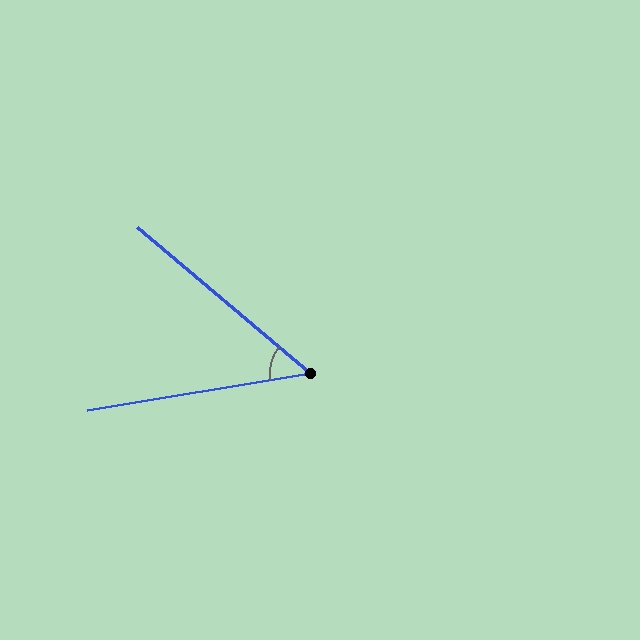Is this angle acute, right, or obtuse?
It is acute.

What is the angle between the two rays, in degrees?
Approximately 50 degrees.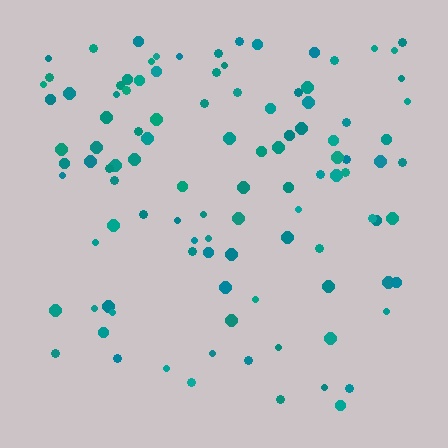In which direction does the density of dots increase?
From bottom to top, with the top side densest.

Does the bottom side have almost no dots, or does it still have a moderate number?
Still a moderate number, just noticeably fewer than the top.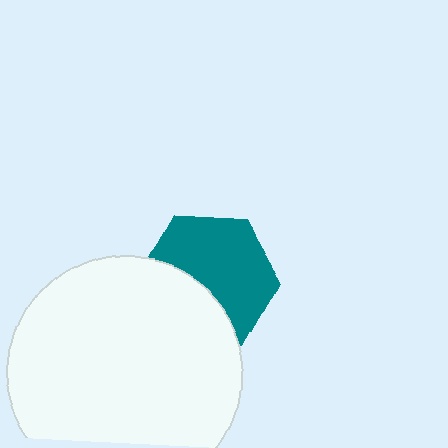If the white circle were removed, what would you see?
You would see the complete teal hexagon.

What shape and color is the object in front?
The object in front is a white circle.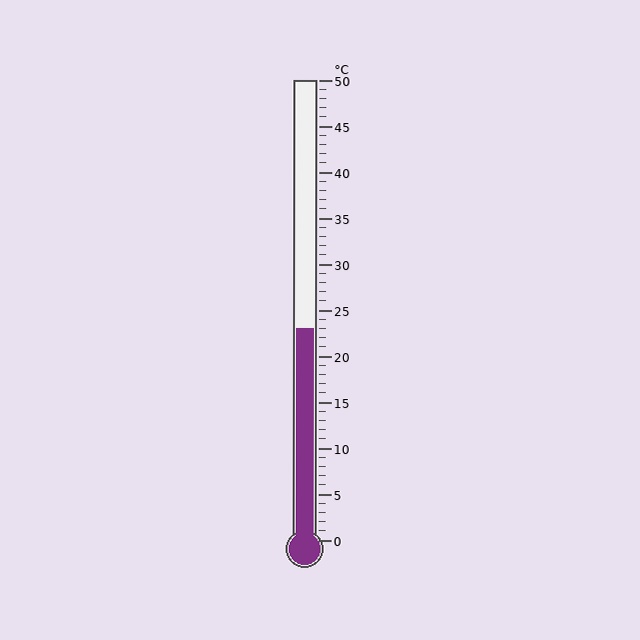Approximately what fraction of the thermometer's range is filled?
The thermometer is filled to approximately 45% of its range.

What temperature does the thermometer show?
The thermometer shows approximately 23°C.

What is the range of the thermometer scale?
The thermometer scale ranges from 0°C to 50°C.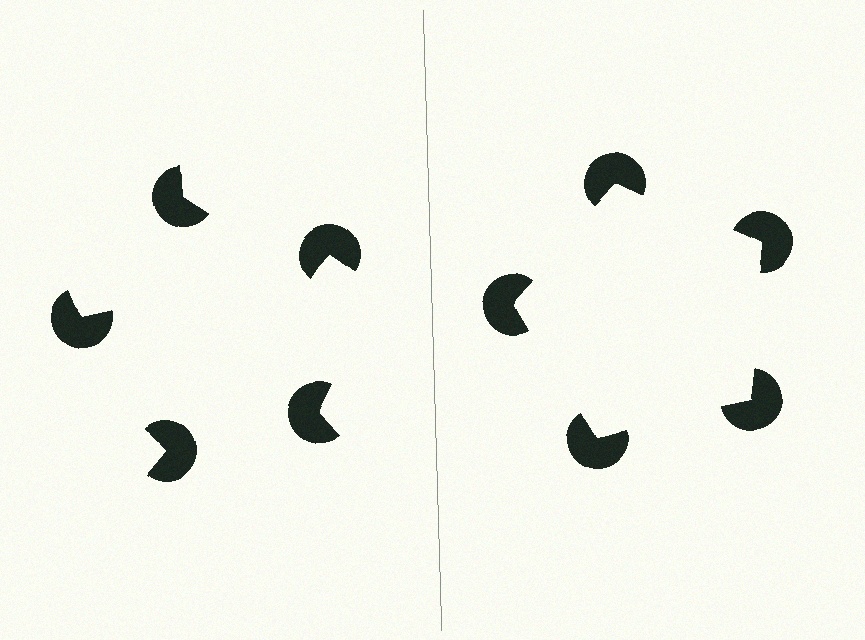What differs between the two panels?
The pac-man discs are positioned identically on both sides; only the wedge orientations differ. On the right they align to a pentagon; on the left they are misaligned.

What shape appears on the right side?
An illusory pentagon.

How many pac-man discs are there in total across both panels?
10 — 5 on each side.